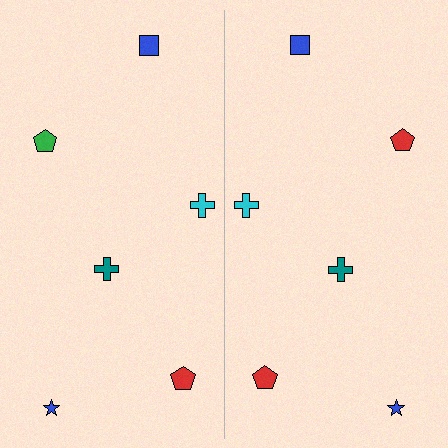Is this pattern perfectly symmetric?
No, the pattern is not perfectly symmetric. The red pentagon on the right side breaks the symmetry — its mirror counterpart is green.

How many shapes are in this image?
There are 12 shapes in this image.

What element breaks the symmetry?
The red pentagon on the right side breaks the symmetry — its mirror counterpart is green.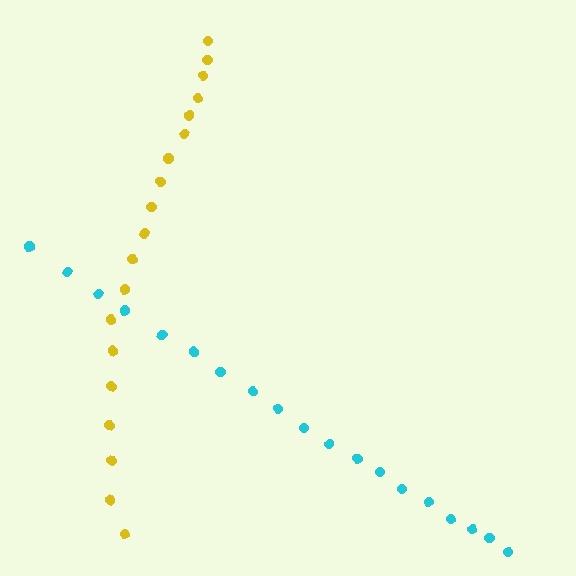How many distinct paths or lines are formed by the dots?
There are 2 distinct paths.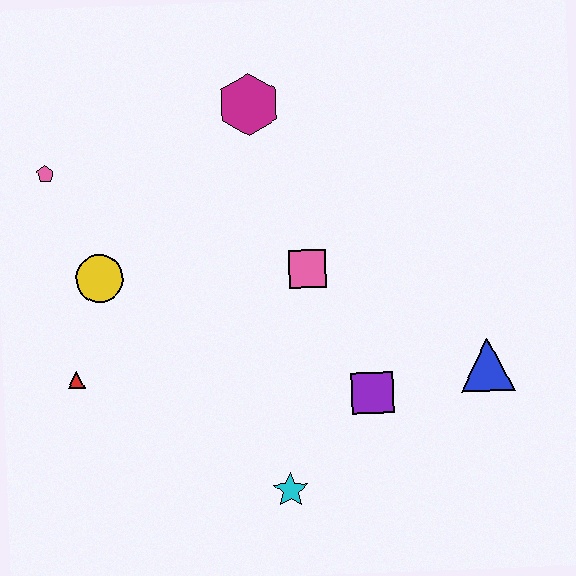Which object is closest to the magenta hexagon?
The pink square is closest to the magenta hexagon.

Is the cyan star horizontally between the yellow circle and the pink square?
Yes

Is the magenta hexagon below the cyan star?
No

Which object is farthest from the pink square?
The pink pentagon is farthest from the pink square.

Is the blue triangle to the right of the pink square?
Yes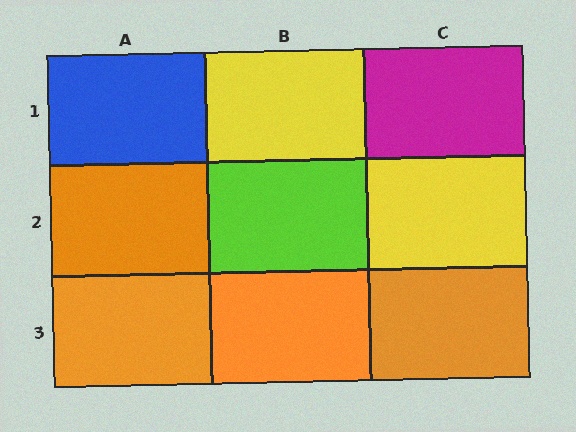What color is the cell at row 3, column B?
Orange.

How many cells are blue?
1 cell is blue.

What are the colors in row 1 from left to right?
Blue, yellow, magenta.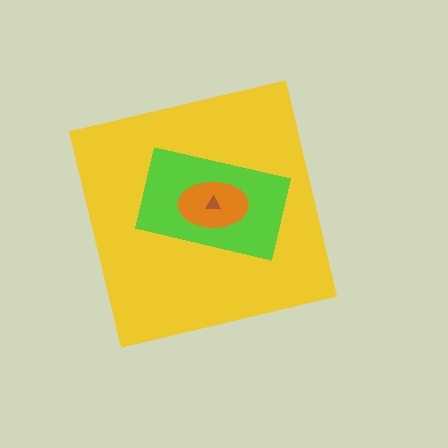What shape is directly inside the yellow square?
The lime rectangle.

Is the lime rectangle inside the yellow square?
Yes.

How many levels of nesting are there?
4.